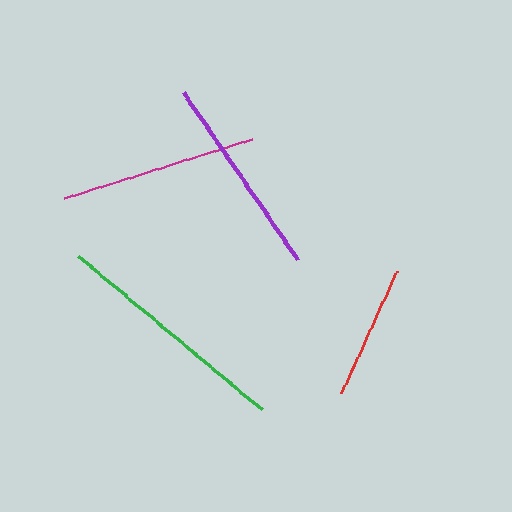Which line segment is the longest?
The green line is the longest at approximately 240 pixels.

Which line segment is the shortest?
The red line is the shortest at approximately 134 pixels.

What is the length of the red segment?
The red segment is approximately 134 pixels long.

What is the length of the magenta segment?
The magenta segment is approximately 197 pixels long.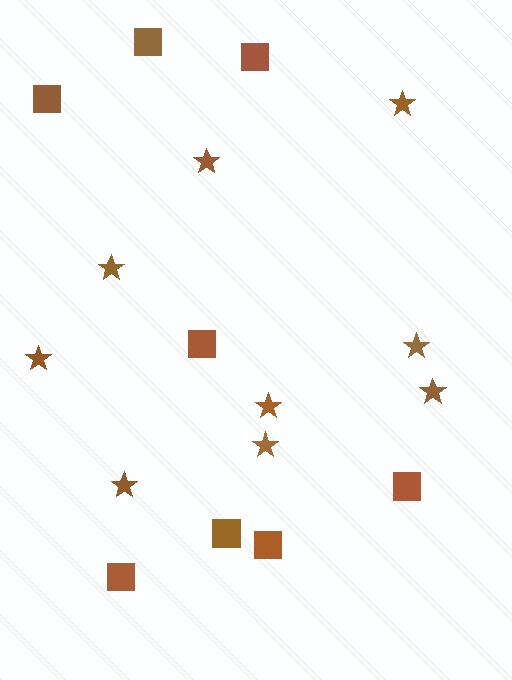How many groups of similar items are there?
There are 2 groups: one group of squares (8) and one group of stars (9).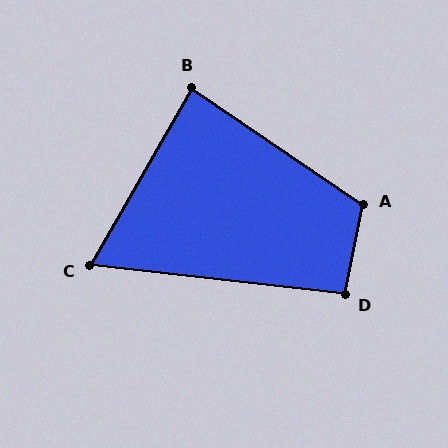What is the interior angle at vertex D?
Approximately 95 degrees (approximately right).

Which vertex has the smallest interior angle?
C, at approximately 67 degrees.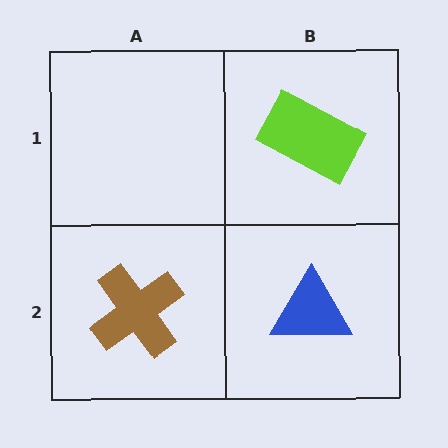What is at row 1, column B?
A lime rectangle.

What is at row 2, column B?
A blue triangle.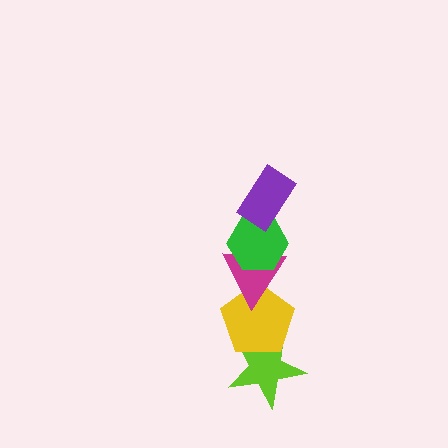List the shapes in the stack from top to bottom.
From top to bottom: the purple rectangle, the green hexagon, the magenta triangle, the yellow pentagon, the lime star.